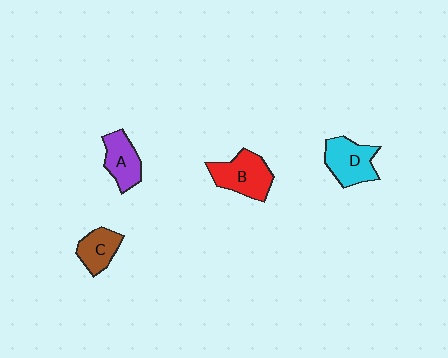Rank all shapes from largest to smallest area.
From largest to smallest: B (red), D (cyan), A (purple), C (brown).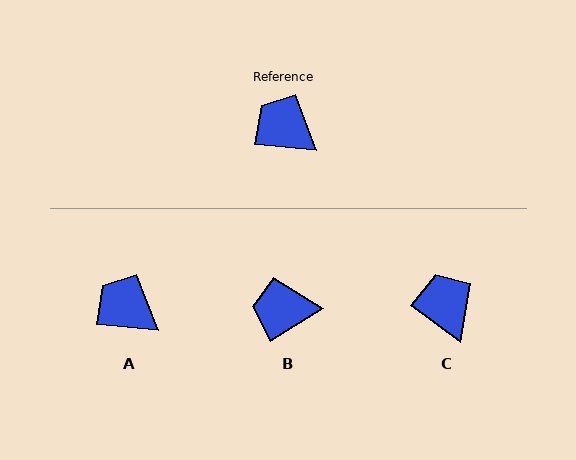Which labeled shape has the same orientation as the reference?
A.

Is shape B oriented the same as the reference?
No, it is off by about 37 degrees.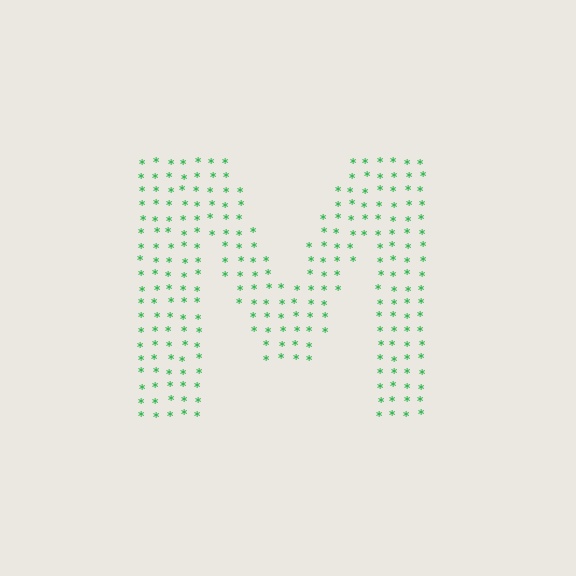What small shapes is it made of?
It is made of small asterisks.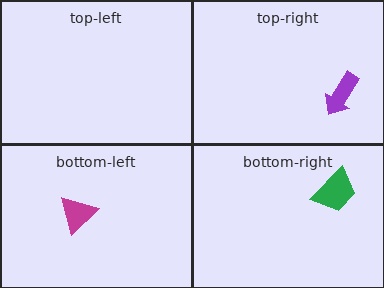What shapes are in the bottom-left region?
The magenta triangle.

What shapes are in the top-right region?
The purple arrow.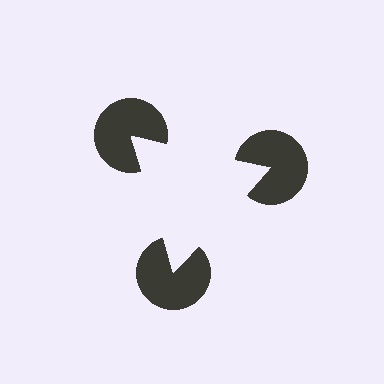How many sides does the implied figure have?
3 sides.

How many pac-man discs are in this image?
There are 3 — one at each vertex of the illusory triangle.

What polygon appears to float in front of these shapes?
An illusory triangle — its edges are inferred from the aligned wedge cuts in the pac-man discs, not physically drawn.